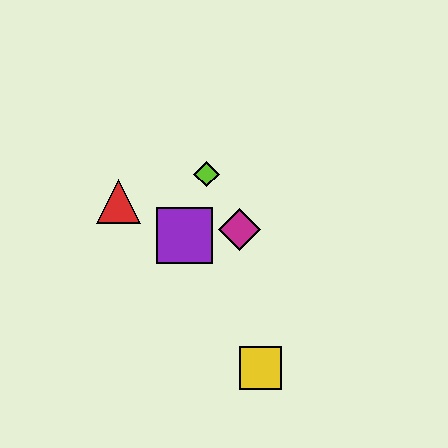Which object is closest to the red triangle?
The purple square is closest to the red triangle.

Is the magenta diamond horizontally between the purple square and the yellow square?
Yes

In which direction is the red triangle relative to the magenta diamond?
The red triangle is to the left of the magenta diamond.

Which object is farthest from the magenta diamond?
The yellow square is farthest from the magenta diamond.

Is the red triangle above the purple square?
Yes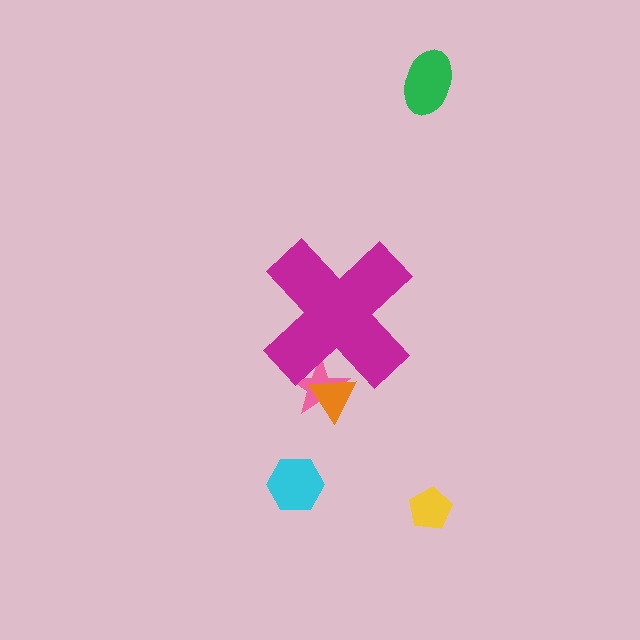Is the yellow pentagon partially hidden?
No, the yellow pentagon is fully visible.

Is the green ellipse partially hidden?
No, the green ellipse is fully visible.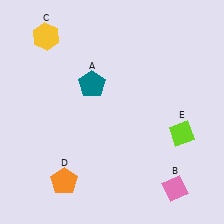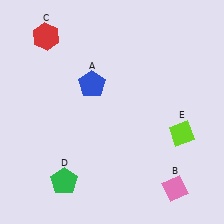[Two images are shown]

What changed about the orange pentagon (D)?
In Image 1, D is orange. In Image 2, it changed to green.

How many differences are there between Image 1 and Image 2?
There are 3 differences between the two images.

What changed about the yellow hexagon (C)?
In Image 1, C is yellow. In Image 2, it changed to red.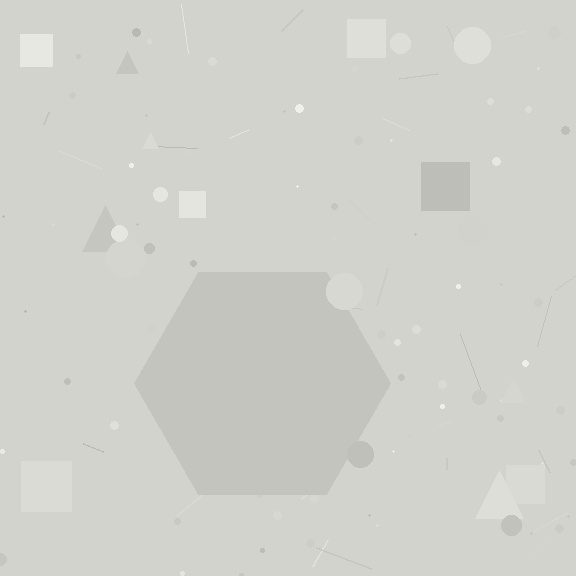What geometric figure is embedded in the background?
A hexagon is embedded in the background.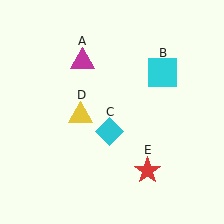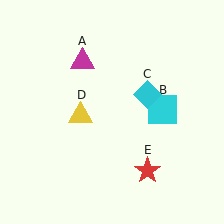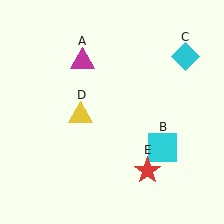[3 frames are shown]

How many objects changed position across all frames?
2 objects changed position: cyan square (object B), cyan diamond (object C).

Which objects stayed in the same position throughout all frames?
Magenta triangle (object A) and yellow triangle (object D) and red star (object E) remained stationary.